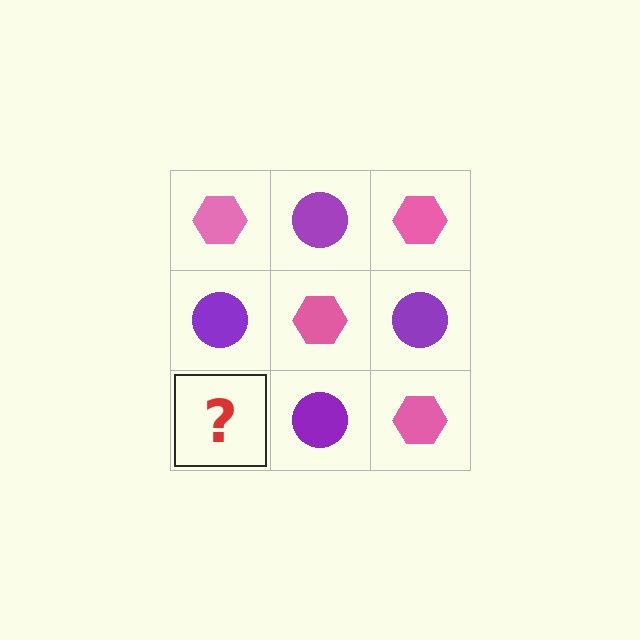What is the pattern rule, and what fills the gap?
The rule is that it alternates pink hexagon and purple circle in a checkerboard pattern. The gap should be filled with a pink hexagon.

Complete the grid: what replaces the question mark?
The question mark should be replaced with a pink hexagon.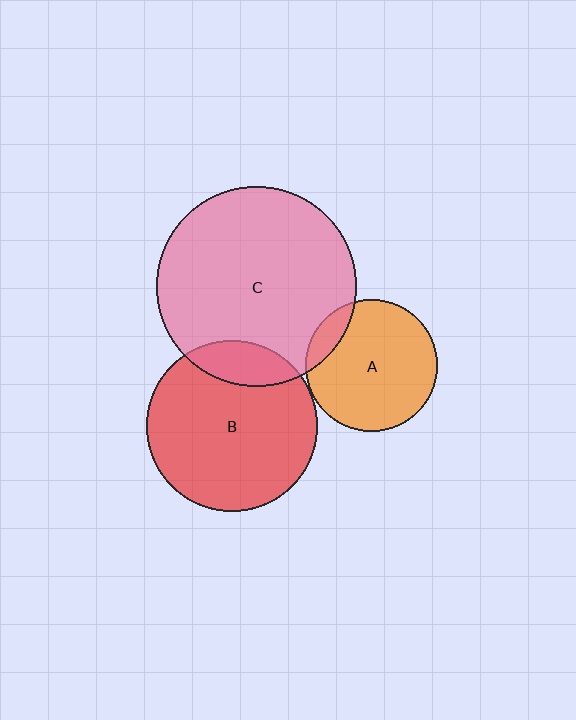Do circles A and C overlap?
Yes.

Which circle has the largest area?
Circle C (pink).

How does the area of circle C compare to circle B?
Approximately 1.4 times.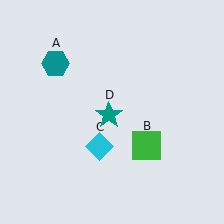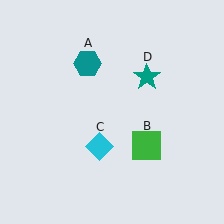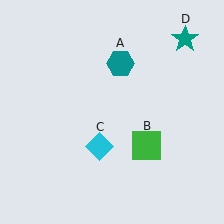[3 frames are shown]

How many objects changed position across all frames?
2 objects changed position: teal hexagon (object A), teal star (object D).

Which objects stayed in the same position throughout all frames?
Green square (object B) and cyan diamond (object C) remained stationary.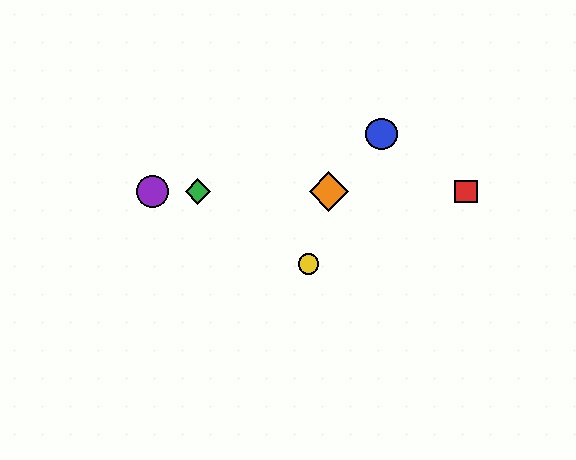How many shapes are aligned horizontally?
4 shapes (the red square, the green diamond, the purple circle, the orange diamond) are aligned horizontally.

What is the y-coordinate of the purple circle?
The purple circle is at y≈192.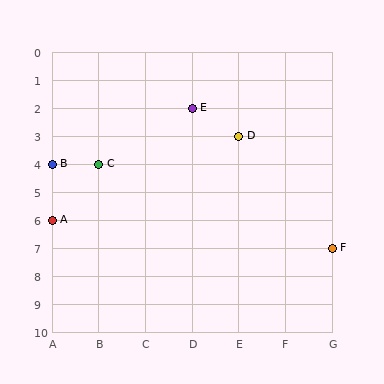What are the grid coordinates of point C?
Point C is at grid coordinates (B, 4).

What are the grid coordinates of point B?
Point B is at grid coordinates (A, 4).